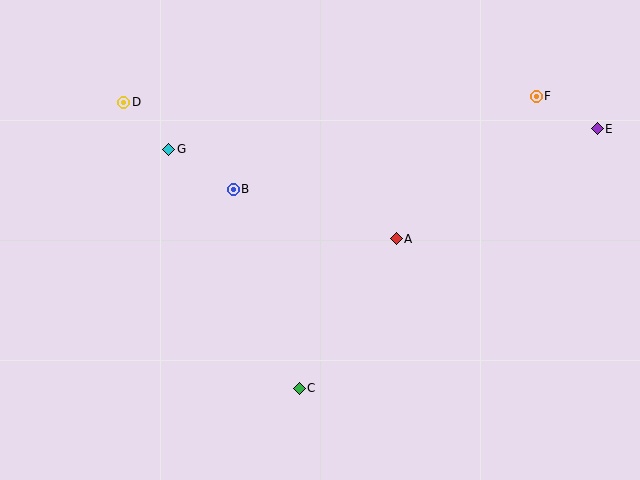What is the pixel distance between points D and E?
The distance between D and E is 475 pixels.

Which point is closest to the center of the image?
Point A at (396, 239) is closest to the center.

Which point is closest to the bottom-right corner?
Point A is closest to the bottom-right corner.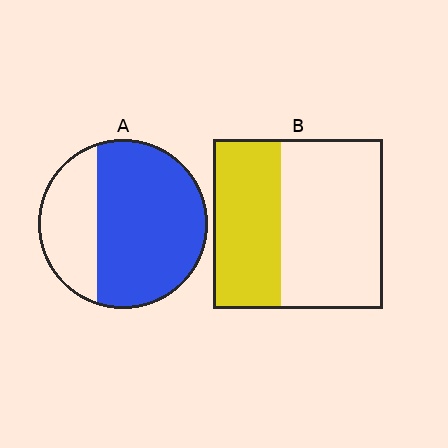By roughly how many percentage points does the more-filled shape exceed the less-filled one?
By roughly 30 percentage points (A over B).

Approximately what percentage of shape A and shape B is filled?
A is approximately 70% and B is approximately 40%.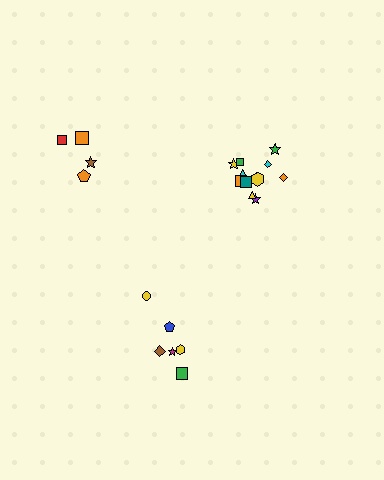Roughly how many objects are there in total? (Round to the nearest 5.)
Roughly 20 objects in total.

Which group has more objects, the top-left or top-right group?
The top-right group.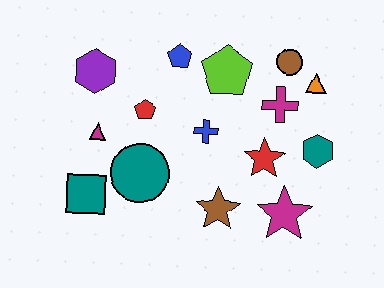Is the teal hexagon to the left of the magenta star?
No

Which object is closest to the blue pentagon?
The lime pentagon is closest to the blue pentagon.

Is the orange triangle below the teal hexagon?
No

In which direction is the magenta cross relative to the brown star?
The magenta cross is above the brown star.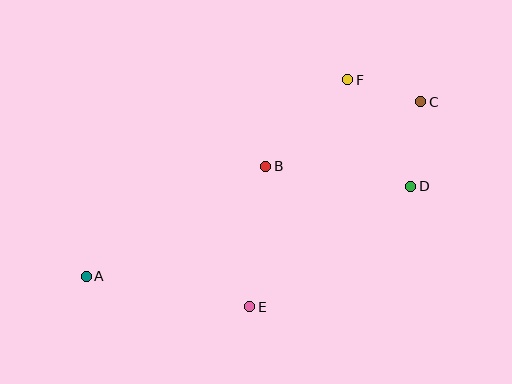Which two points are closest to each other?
Points C and F are closest to each other.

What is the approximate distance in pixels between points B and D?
The distance between B and D is approximately 146 pixels.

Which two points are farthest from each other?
Points A and C are farthest from each other.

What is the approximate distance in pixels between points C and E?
The distance between C and E is approximately 267 pixels.